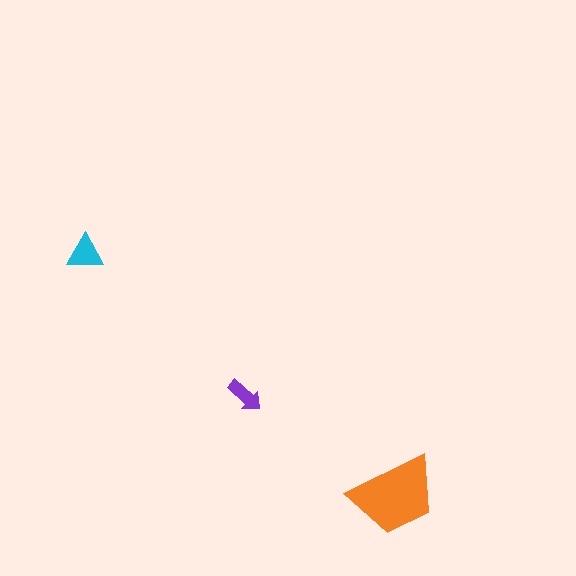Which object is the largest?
The orange trapezoid.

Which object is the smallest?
The purple arrow.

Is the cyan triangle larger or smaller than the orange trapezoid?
Smaller.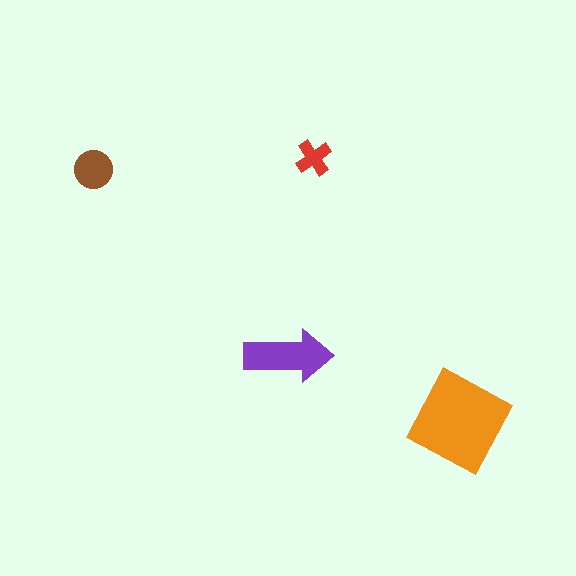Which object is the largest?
The orange diamond.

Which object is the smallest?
The red cross.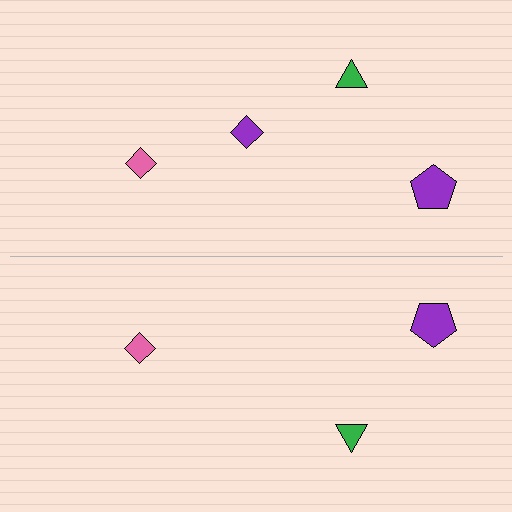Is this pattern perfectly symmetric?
No, the pattern is not perfectly symmetric. A purple diamond is missing from the bottom side.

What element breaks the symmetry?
A purple diamond is missing from the bottom side.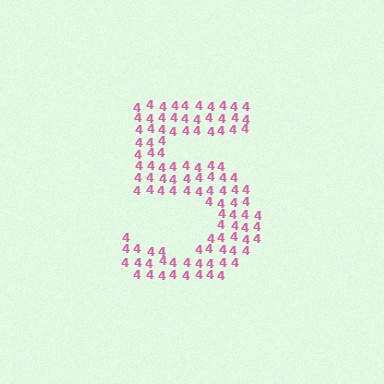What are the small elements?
The small elements are digit 4's.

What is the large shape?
The large shape is the digit 5.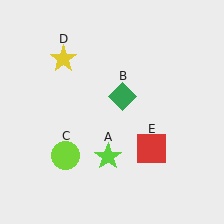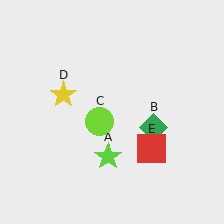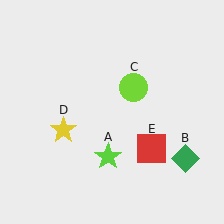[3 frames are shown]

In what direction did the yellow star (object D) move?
The yellow star (object D) moved down.